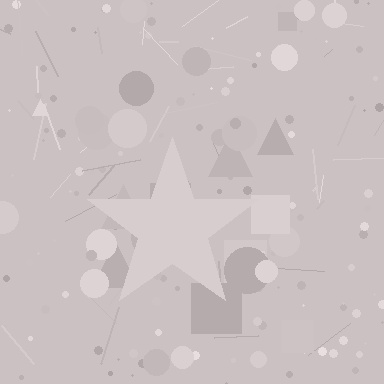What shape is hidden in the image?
A star is hidden in the image.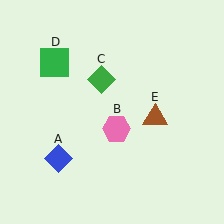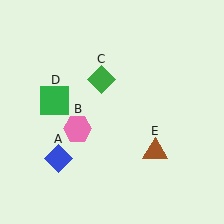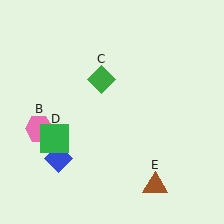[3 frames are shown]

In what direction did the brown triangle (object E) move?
The brown triangle (object E) moved down.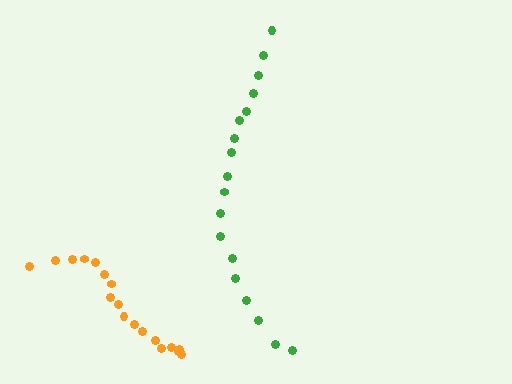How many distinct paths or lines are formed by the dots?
There are 2 distinct paths.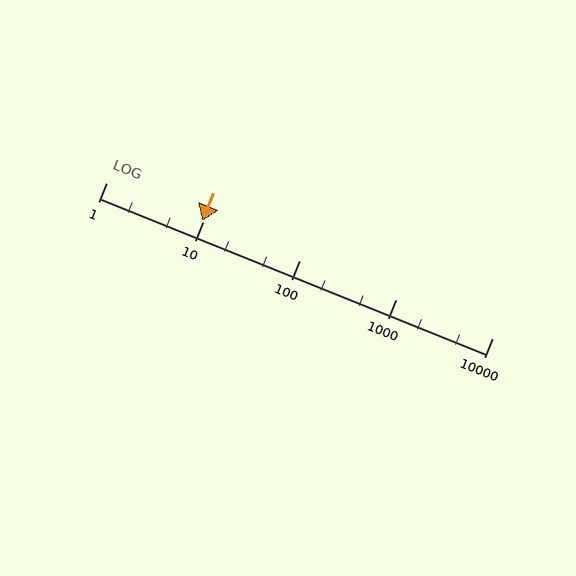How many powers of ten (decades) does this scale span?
The scale spans 4 decades, from 1 to 10000.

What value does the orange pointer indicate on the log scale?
The pointer indicates approximately 9.8.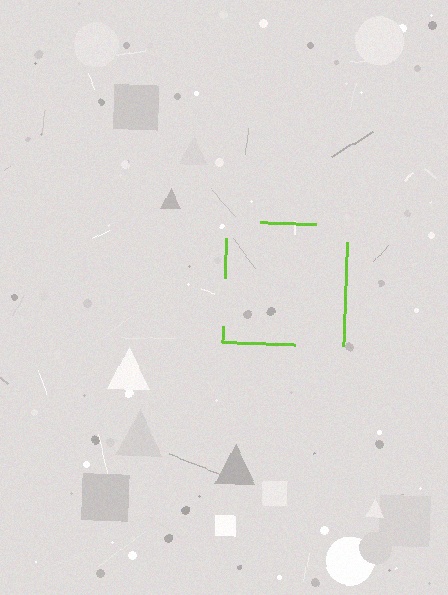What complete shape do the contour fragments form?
The contour fragments form a square.